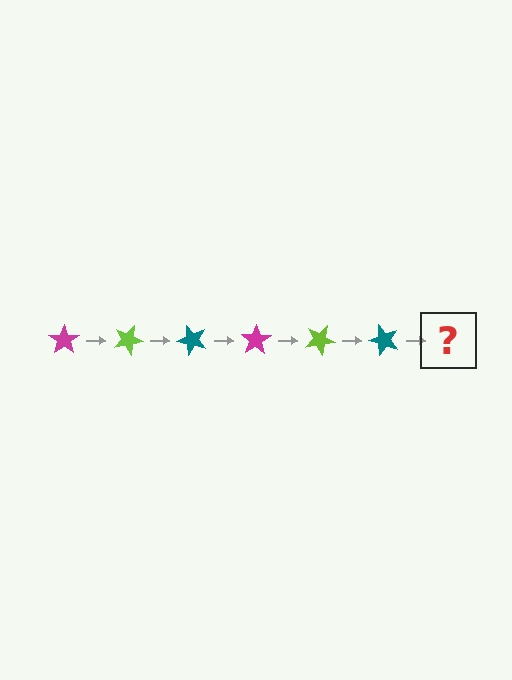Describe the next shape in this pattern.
It should be a magenta star, rotated 150 degrees from the start.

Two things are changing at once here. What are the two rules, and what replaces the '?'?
The two rules are that it rotates 25 degrees each step and the color cycles through magenta, lime, and teal. The '?' should be a magenta star, rotated 150 degrees from the start.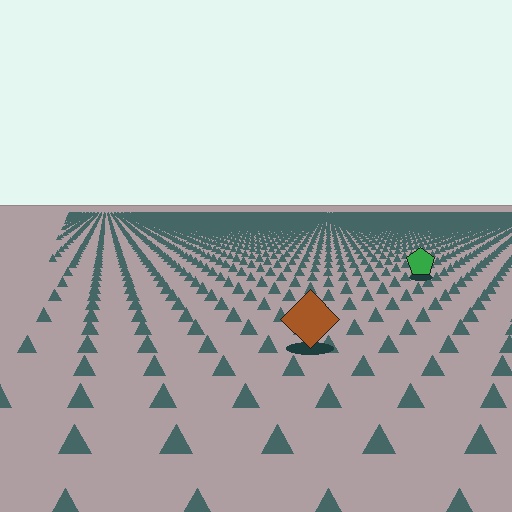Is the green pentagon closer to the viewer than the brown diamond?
No. The brown diamond is closer — you can tell from the texture gradient: the ground texture is coarser near it.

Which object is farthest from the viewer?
The green pentagon is farthest from the viewer. It appears smaller and the ground texture around it is denser.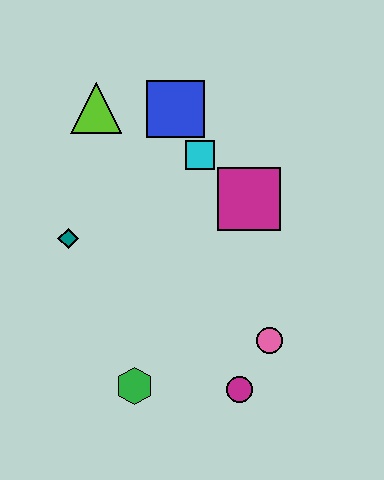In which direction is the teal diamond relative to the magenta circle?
The teal diamond is to the left of the magenta circle.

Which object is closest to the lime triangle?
The blue square is closest to the lime triangle.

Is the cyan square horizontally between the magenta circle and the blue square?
Yes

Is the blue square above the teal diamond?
Yes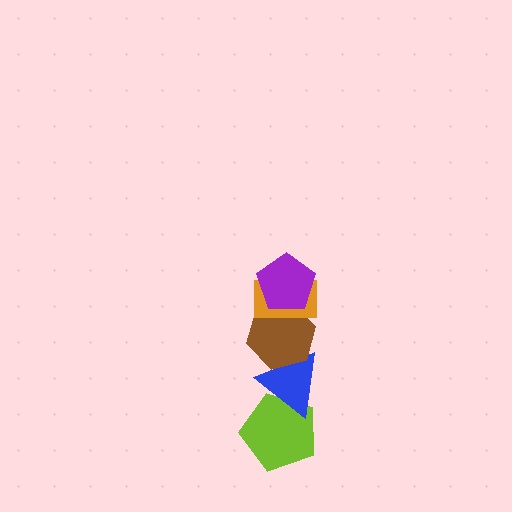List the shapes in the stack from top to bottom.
From top to bottom: the purple pentagon, the orange rectangle, the brown hexagon, the blue triangle, the lime pentagon.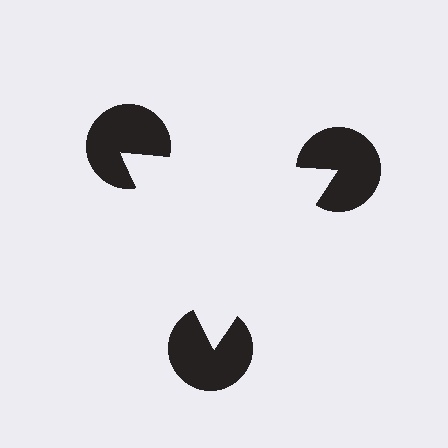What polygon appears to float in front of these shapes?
An illusory triangle — its edges are inferred from the aligned wedge cuts in the pac-man discs, not physically drawn.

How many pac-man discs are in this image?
There are 3 — one at each vertex of the illusory triangle.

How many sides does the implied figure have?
3 sides.